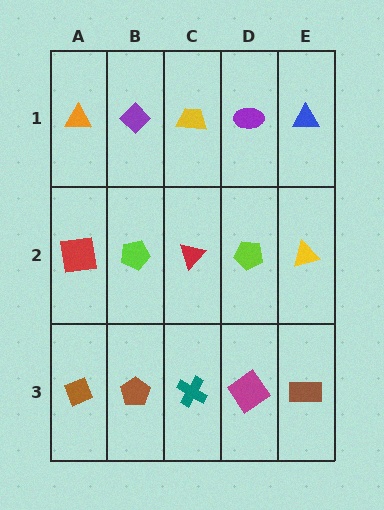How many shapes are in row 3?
5 shapes.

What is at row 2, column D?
A lime pentagon.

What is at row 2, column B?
A lime pentagon.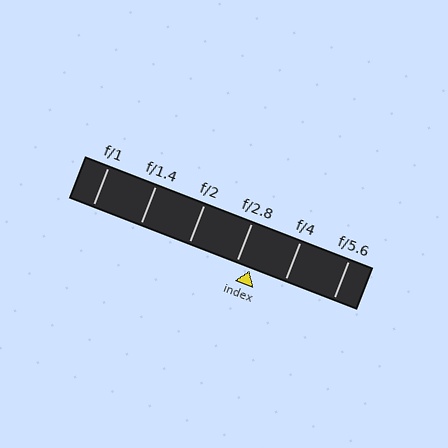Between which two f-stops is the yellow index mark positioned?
The index mark is between f/2.8 and f/4.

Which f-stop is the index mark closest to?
The index mark is closest to f/2.8.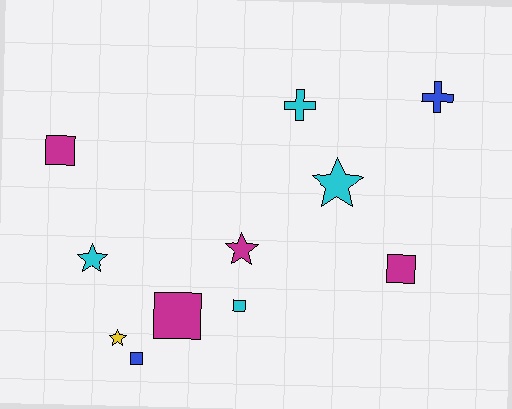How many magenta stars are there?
There is 1 magenta star.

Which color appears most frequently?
Magenta, with 4 objects.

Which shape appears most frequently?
Square, with 5 objects.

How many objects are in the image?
There are 11 objects.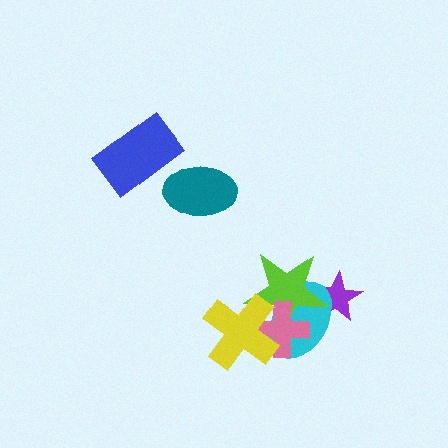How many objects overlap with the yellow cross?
3 objects overlap with the yellow cross.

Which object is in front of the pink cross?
The yellow cross is in front of the pink cross.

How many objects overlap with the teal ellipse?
0 objects overlap with the teal ellipse.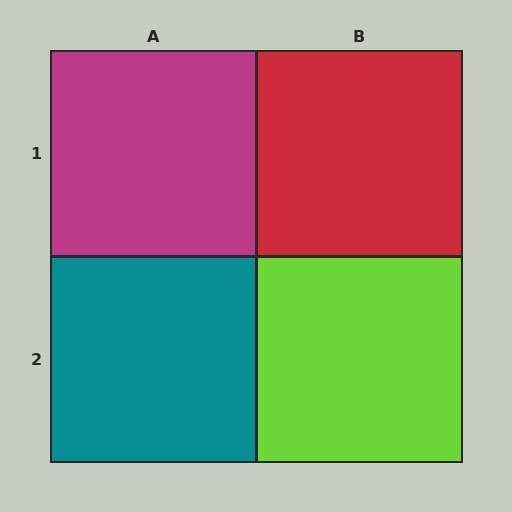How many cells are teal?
1 cell is teal.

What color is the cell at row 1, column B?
Red.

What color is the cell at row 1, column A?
Magenta.